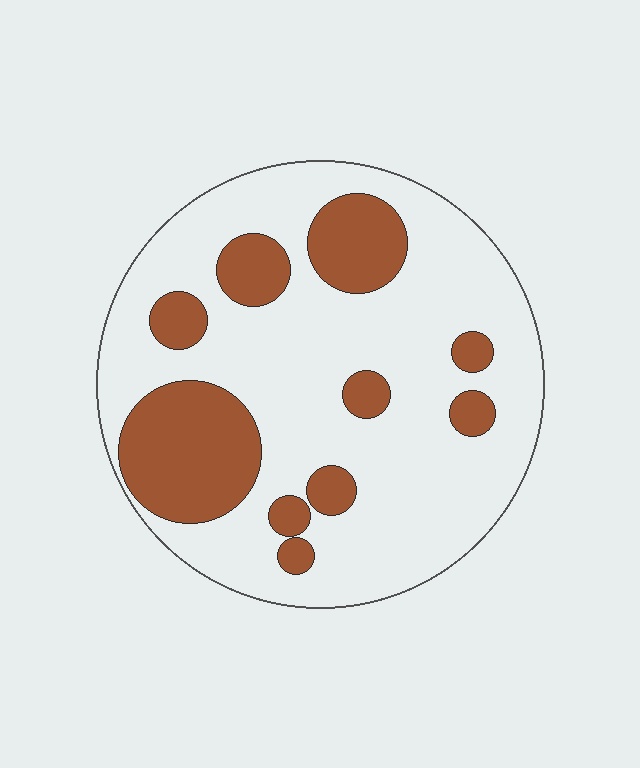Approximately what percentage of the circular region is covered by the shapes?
Approximately 25%.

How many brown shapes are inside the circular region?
10.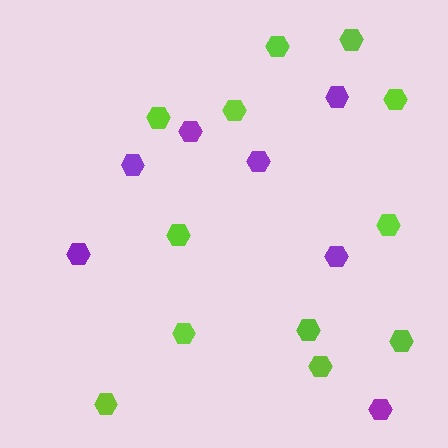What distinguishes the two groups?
There are 2 groups: one group of purple hexagons (7) and one group of lime hexagons (12).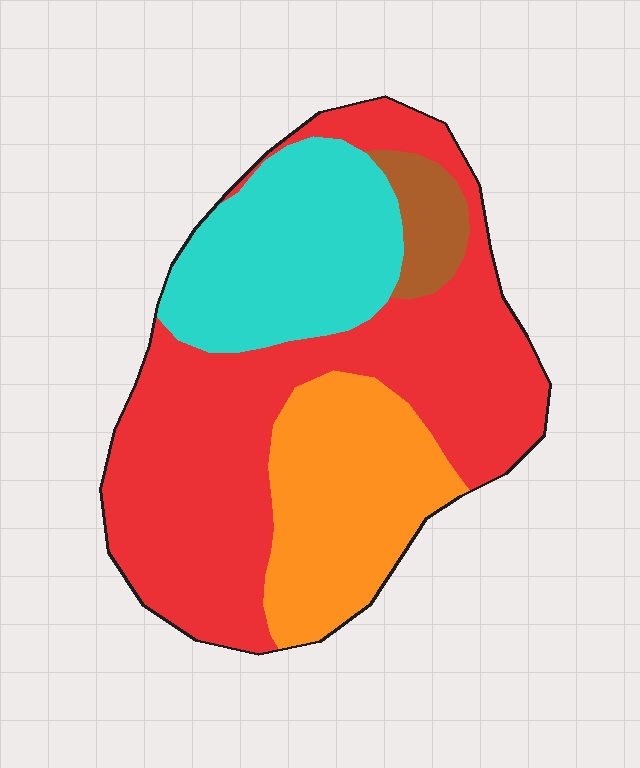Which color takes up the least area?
Brown, at roughly 5%.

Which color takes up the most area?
Red, at roughly 50%.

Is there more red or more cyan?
Red.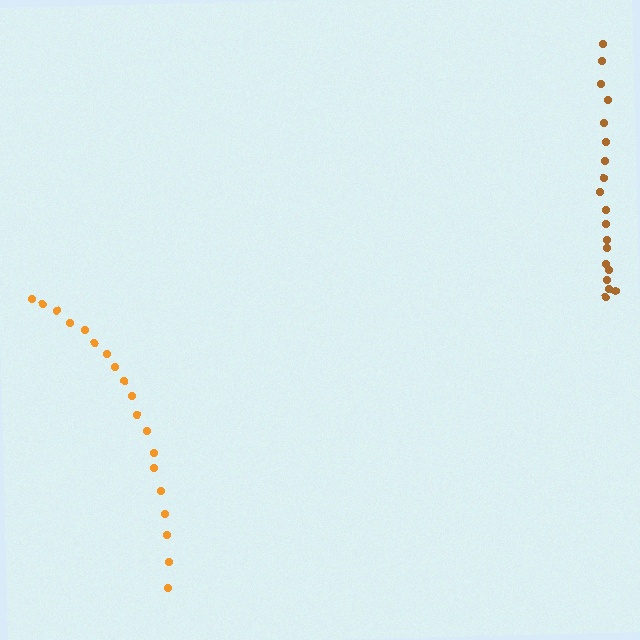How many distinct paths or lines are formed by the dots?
There are 2 distinct paths.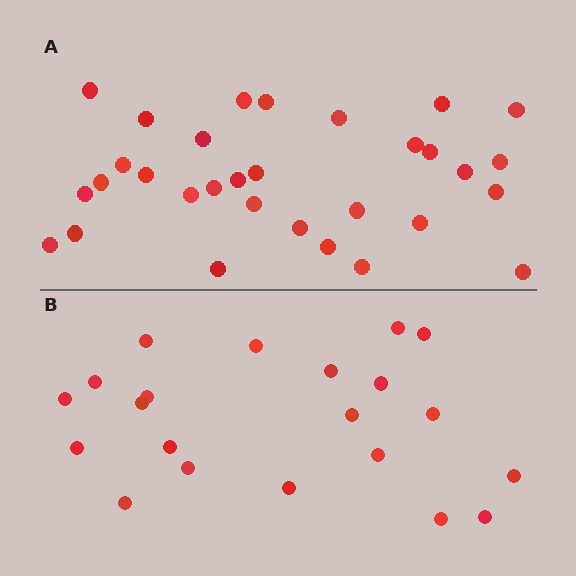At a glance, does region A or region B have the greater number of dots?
Region A (the top region) has more dots.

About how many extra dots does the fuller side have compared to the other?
Region A has roughly 10 or so more dots than region B.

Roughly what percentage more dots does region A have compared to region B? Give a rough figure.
About 50% more.